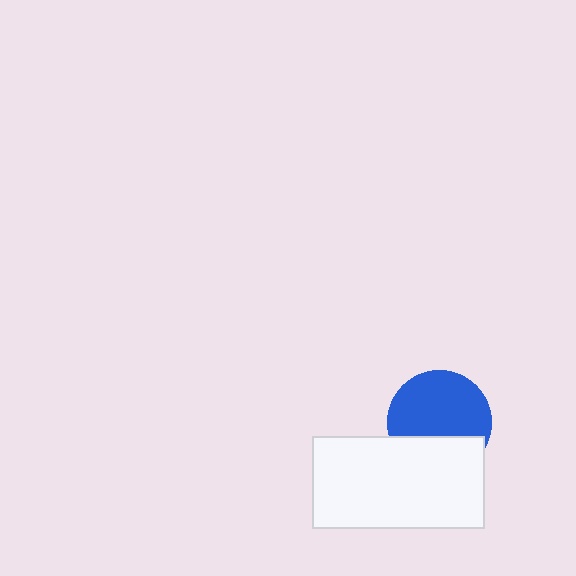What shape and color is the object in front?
The object in front is a white rectangle.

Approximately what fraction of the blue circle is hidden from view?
Roughly 34% of the blue circle is hidden behind the white rectangle.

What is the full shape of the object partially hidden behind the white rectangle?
The partially hidden object is a blue circle.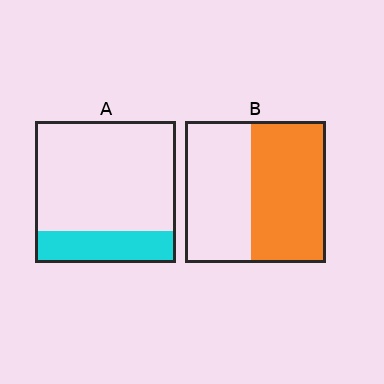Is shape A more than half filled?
No.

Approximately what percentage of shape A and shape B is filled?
A is approximately 25% and B is approximately 55%.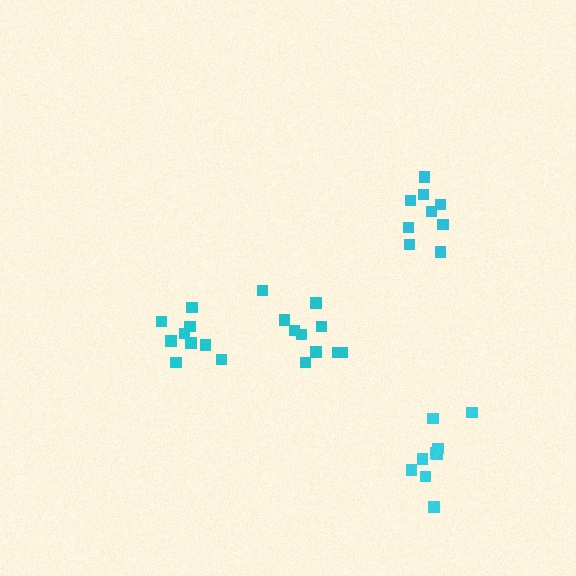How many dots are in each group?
Group 1: 9 dots, Group 2: 9 dots, Group 3: 10 dots, Group 4: 9 dots (37 total).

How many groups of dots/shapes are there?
There are 4 groups.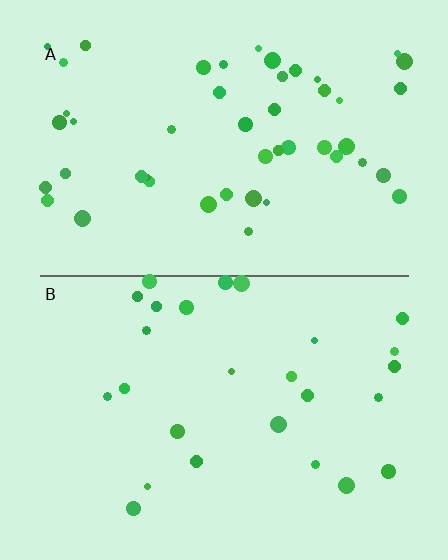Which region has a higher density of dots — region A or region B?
A (the top).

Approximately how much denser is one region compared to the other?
Approximately 1.8× — region A over region B.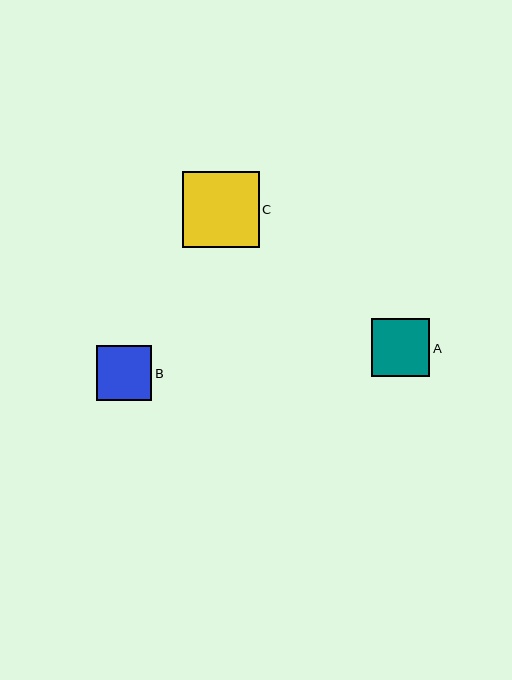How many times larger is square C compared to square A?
Square C is approximately 1.3 times the size of square A.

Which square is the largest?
Square C is the largest with a size of approximately 76 pixels.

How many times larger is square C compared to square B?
Square C is approximately 1.4 times the size of square B.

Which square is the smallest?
Square B is the smallest with a size of approximately 55 pixels.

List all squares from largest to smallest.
From largest to smallest: C, A, B.